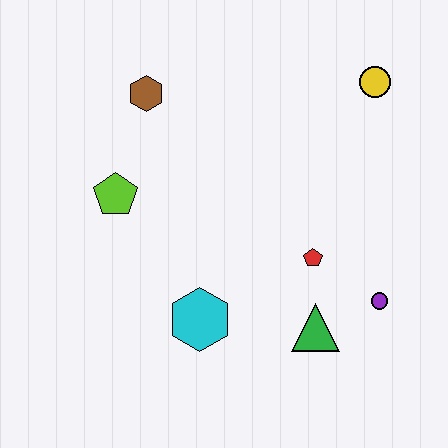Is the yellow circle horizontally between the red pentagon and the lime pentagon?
No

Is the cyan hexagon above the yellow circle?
No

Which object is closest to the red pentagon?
The green triangle is closest to the red pentagon.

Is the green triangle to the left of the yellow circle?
Yes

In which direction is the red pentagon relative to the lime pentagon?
The red pentagon is to the right of the lime pentagon.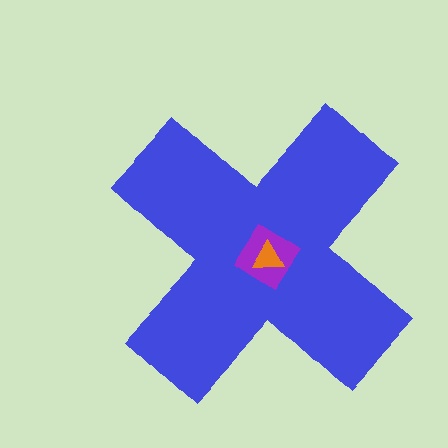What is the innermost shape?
The orange triangle.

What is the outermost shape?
The blue cross.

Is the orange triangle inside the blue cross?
Yes.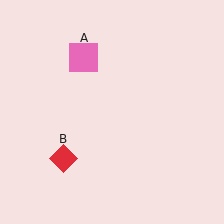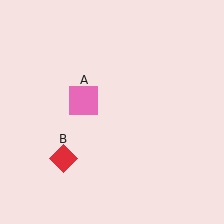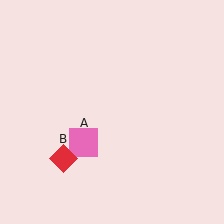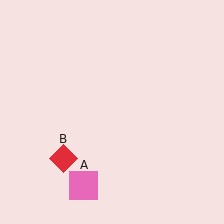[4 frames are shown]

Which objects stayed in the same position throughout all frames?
Red diamond (object B) remained stationary.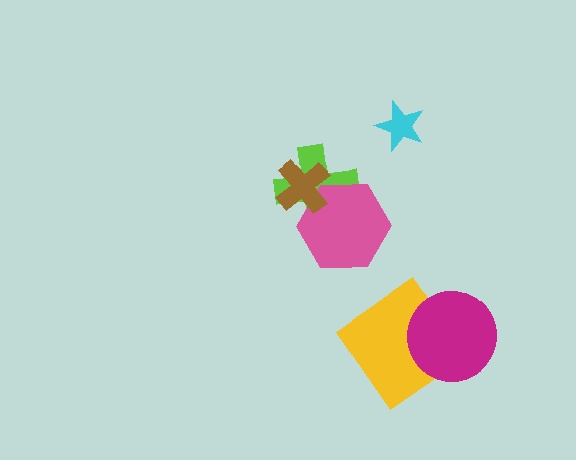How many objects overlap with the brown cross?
2 objects overlap with the brown cross.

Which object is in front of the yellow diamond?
The magenta circle is in front of the yellow diamond.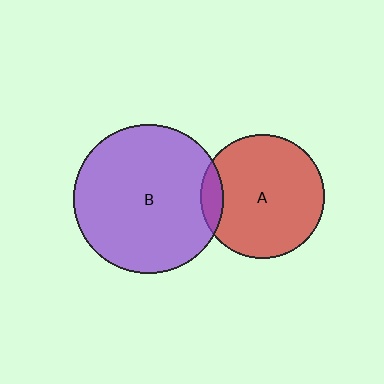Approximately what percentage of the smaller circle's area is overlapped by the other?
Approximately 10%.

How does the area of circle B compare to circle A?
Approximately 1.4 times.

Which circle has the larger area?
Circle B (purple).